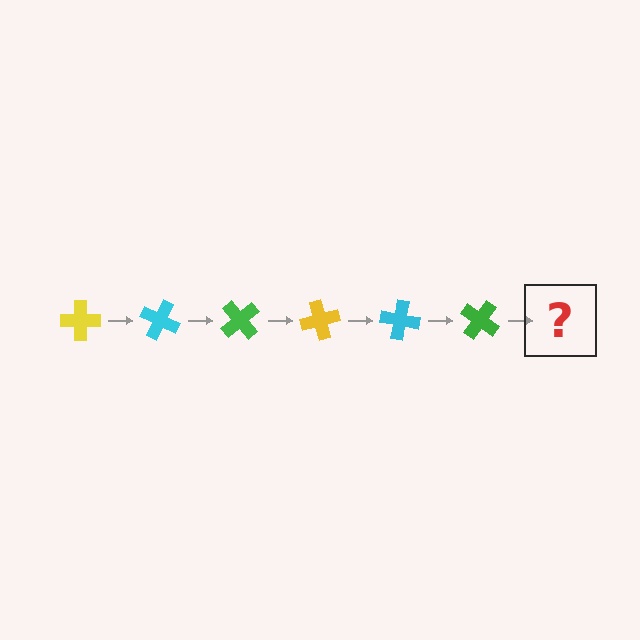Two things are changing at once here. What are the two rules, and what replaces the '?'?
The two rules are that it rotates 25 degrees each step and the color cycles through yellow, cyan, and green. The '?' should be a yellow cross, rotated 150 degrees from the start.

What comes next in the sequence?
The next element should be a yellow cross, rotated 150 degrees from the start.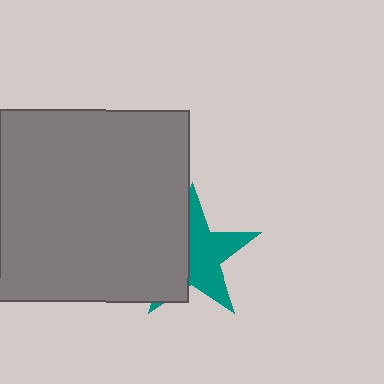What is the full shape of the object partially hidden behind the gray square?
The partially hidden object is a teal star.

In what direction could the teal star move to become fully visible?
The teal star could move right. That would shift it out from behind the gray square entirely.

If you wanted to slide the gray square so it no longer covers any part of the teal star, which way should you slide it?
Slide it left — that is the most direct way to separate the two shapes.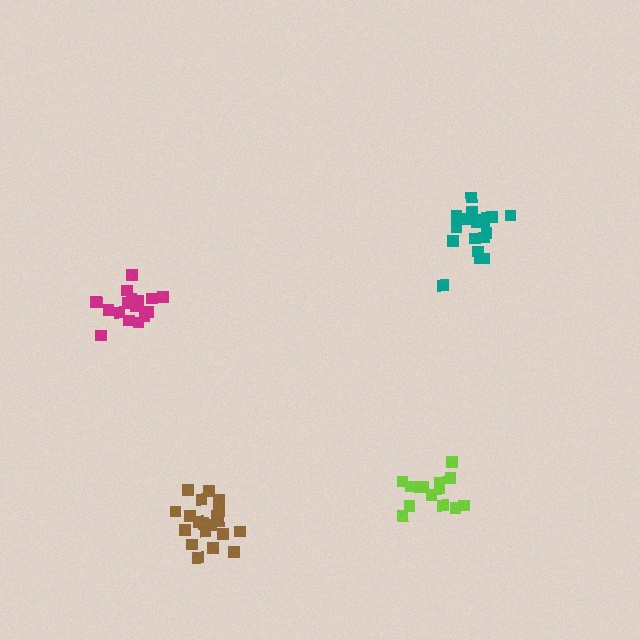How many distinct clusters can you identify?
There are 4 distinct clusters.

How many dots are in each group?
Group 1: 14 dots, Group 2: 18 dots, Group 3: 20 dots, Group 4: 20 dots (72 total).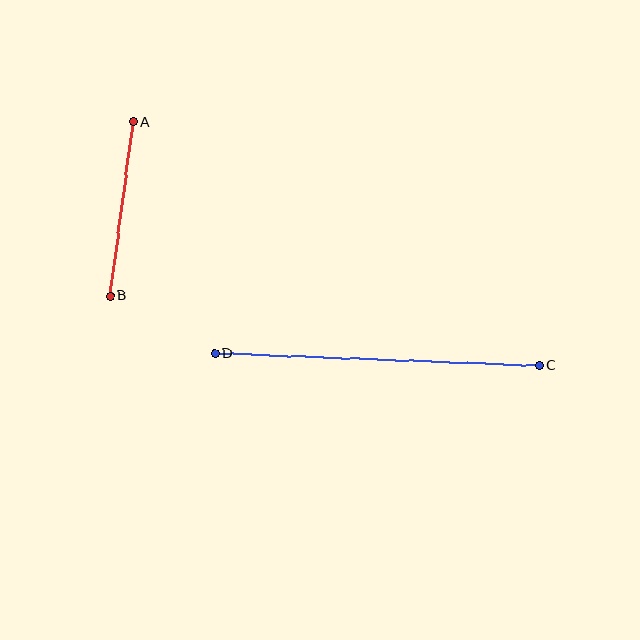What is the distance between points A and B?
The distance is approximately 175 pixels.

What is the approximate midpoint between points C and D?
The midpoint is at approximately (377, 359) pixels.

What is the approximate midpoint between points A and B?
The midpoint is at approximately (122, 209) pixels.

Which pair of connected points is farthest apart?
Points C and D are farthest apart.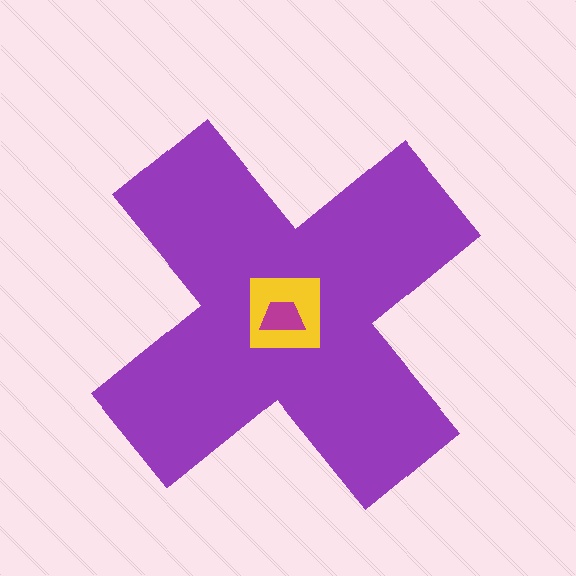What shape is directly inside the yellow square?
The magenta trapezoid.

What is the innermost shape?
The magenta trapezoid.